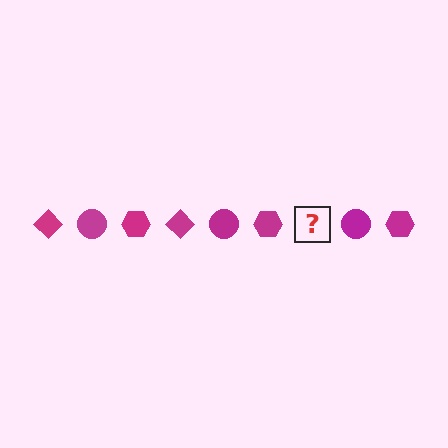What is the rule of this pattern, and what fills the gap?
The rule is that the pattern cycles through diamond, circle, hexagon shapes in magenta. The gap should be filled with a magenta diamond.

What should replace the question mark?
The question mark should be replaced with a magenta diamond.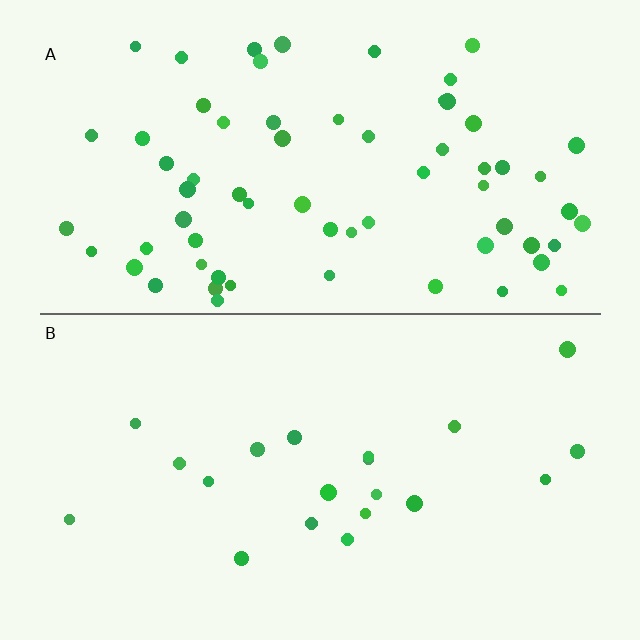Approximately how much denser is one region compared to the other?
Approximately 3.2× — region A over region B.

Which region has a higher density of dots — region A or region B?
A (the top).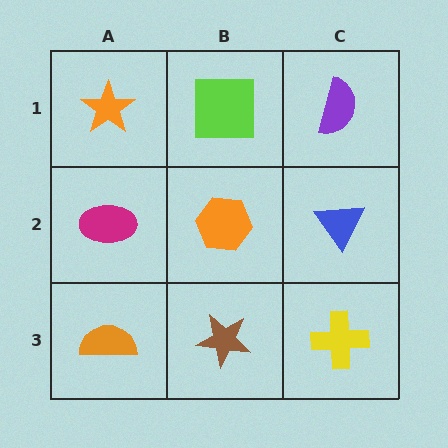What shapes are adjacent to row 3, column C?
A blue triangle (row 2, column C), a brown star (row 3, column B).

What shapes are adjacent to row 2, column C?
A purple semicircle (row 1, column C), a yellow cross (row 3, column C), an orange hexagon (row 2, column B).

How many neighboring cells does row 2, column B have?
4.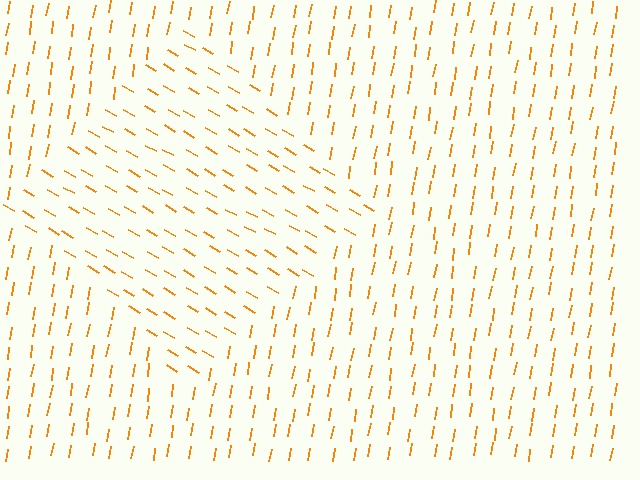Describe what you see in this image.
The image is filled with small orange line segments. A diamond region in the image has lines oriented differently from the surrounding lines, creating a visible texture boundary.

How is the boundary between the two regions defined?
The boundary is defined purely by a change in line orientation (approximately 69 degrees difference). All lines are the same color and thickness.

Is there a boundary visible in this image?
Yes, there is a texture boundary formed by a change in line orientation.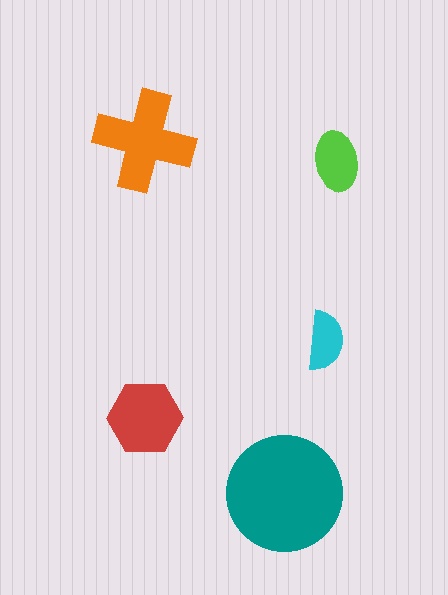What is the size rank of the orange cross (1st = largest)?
2nd.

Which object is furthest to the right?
The lime ellipse is rightmost.